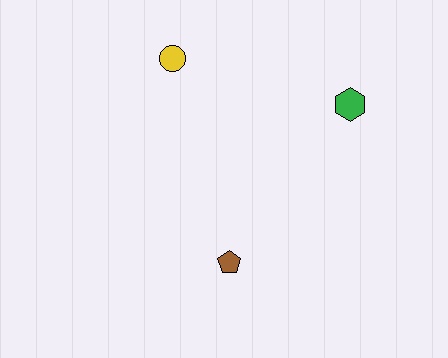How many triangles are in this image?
There are no triangles.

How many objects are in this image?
There are 3 objects.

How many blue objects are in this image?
There are no blue objects.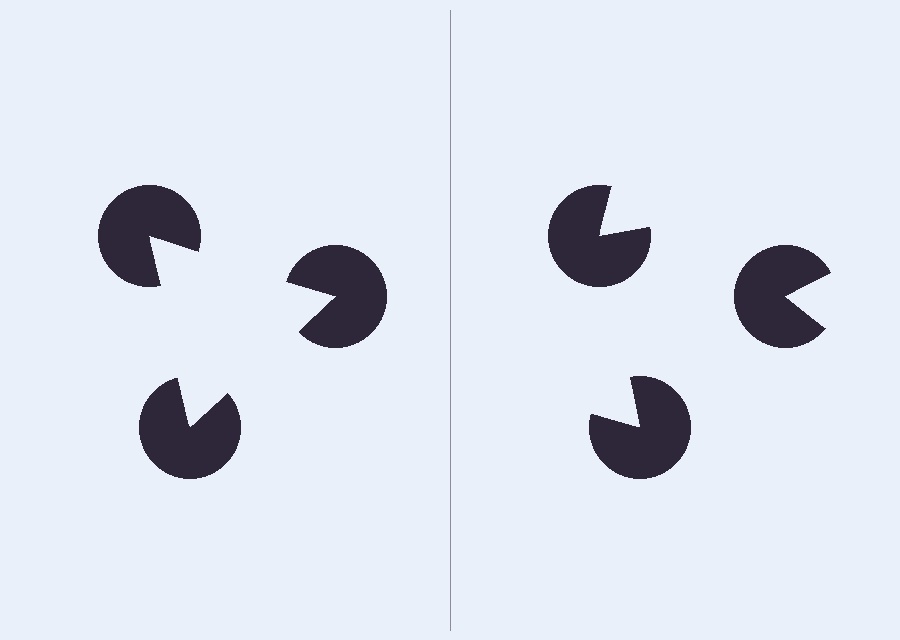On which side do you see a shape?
An illusory triangle appears on the left side. On the right side the wedge cuts are rotated, so no coherent shape forms.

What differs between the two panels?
The pac-man discs are positioned identically on both sides; only the wedge orientations differ. On the left they align to a triangle; on the right they are misaligned.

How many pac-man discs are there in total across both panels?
6 — 3 on each side.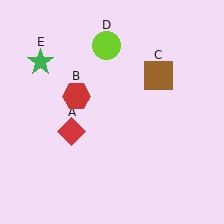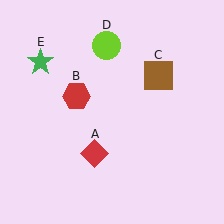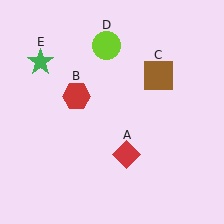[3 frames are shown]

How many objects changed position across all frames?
1 object changed position: red diamond (object A).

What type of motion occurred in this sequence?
The red diamond (object A) rotated counterclockwise around the center of the scene.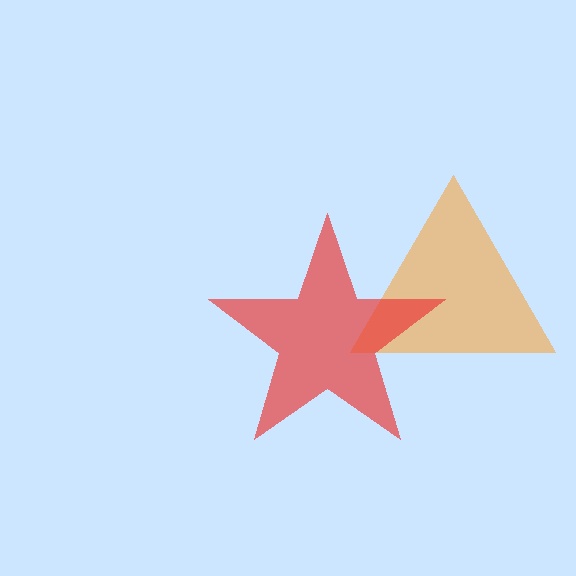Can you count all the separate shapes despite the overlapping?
Yes, there are 2 separate shapes.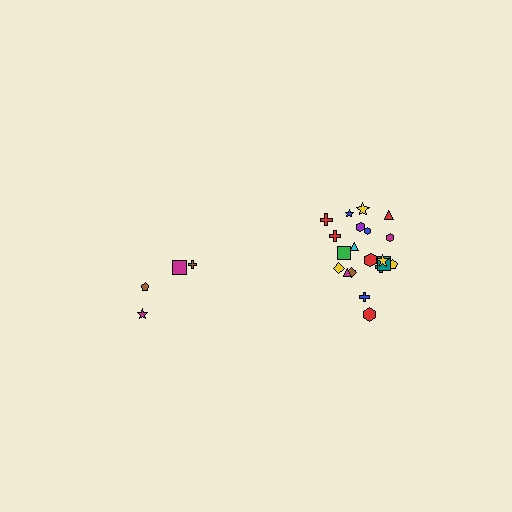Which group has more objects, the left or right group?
The right group.